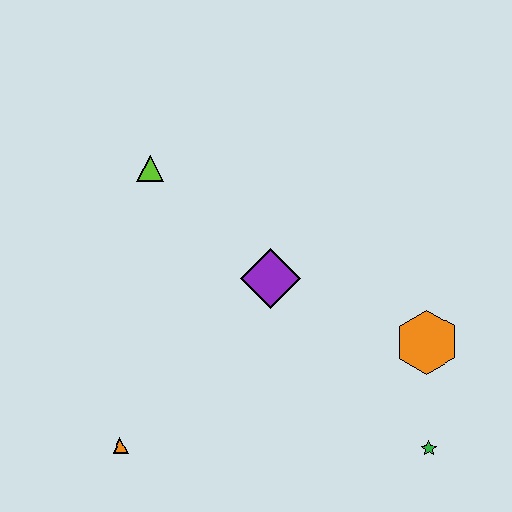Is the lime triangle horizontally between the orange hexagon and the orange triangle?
Yes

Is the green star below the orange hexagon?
Yes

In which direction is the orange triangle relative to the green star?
The orange triangle is to the left of the green star.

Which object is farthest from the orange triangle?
The orange hexagon is farthest from the orange triangle.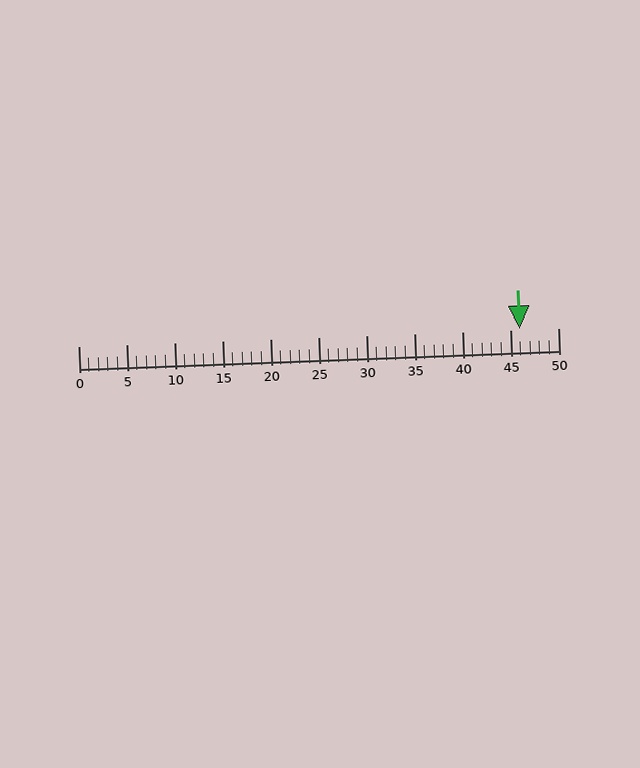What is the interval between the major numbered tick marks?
The major tick marks are spaced 5 units apart.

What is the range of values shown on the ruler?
The ruler shows values from 0 to 50.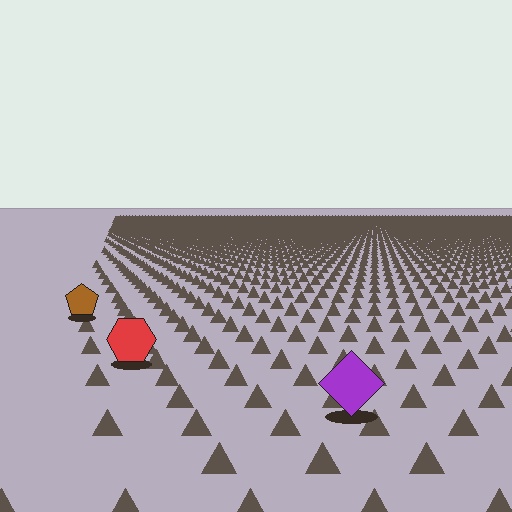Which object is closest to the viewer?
The purple diamond is closest. The texture marks near it are larger and more spread out.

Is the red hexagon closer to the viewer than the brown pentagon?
Yes. The red hexagon is closer — you can tell from the texture gradient: the ground texture is coarser near it.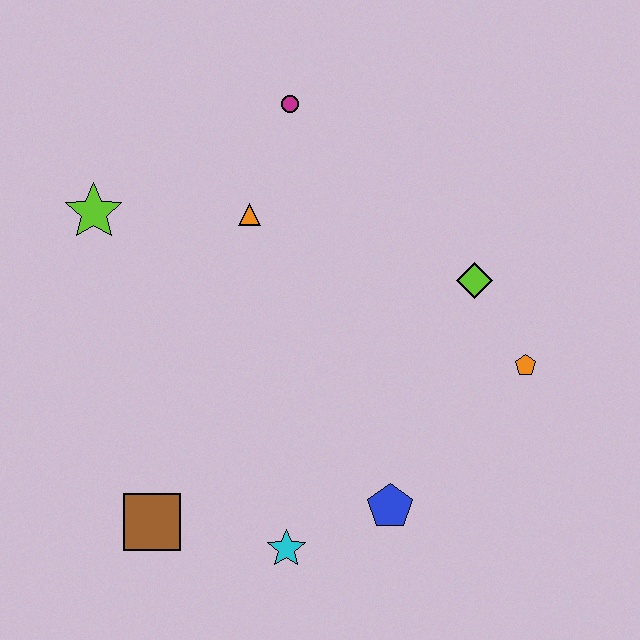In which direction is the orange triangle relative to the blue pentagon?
The orange triangle is above the blue pentagon.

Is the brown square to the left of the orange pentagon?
Yes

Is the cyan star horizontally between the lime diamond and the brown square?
Yes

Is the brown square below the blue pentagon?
Yes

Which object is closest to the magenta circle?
The orange triangle is closest to the magenta circle.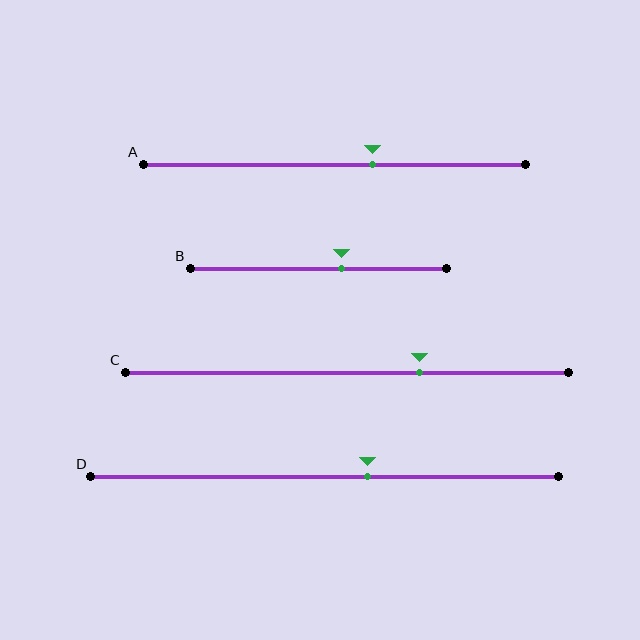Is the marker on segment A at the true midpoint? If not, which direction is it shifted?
No, the marker on segment A is shifted to the right by about 10% of the segment length.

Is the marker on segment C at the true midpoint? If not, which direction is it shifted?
No, the marker on segment C is shifted to the right by about 16% of the segment length.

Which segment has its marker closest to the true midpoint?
Segment B has its marker closest to the true midpoint.